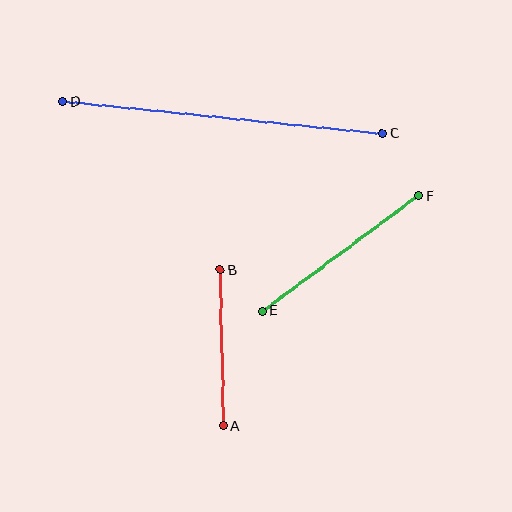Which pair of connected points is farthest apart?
Points C and D are farthest apart.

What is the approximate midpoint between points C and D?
The midpoint is at approximately (223, 118) pixels.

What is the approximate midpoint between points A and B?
The midpoint is at approximately (222, 348) pixels.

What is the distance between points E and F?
The distance is approximately 194 pixels.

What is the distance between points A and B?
The distance is approximately 156 pixels.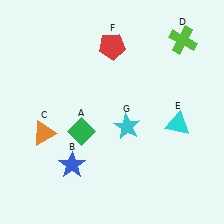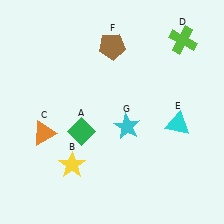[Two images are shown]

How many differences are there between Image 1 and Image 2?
There are 2 differences between the two images.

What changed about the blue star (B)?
In Image 1, B is blue. In Image 2, it changed to yellow.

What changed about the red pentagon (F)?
In Image 1, F is red. In Image 2, it changed to brown.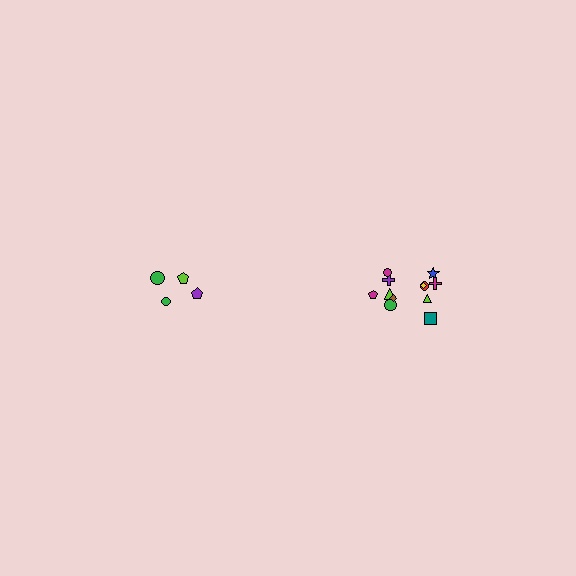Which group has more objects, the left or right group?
The right group.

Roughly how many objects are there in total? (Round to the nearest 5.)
Roughly 15 objects in total.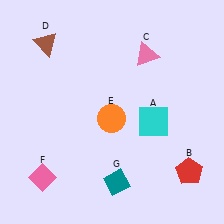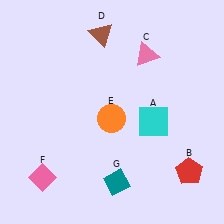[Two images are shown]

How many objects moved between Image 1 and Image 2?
1 object moved between the two images.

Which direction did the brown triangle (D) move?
The brown triangle (D) moved right.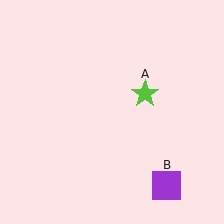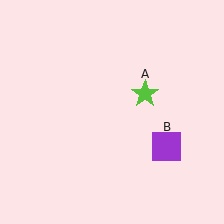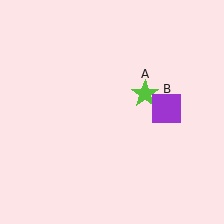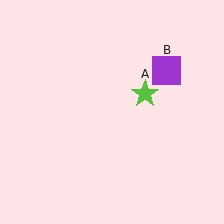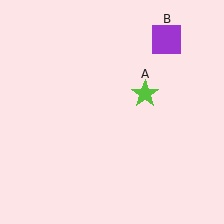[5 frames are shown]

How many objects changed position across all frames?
1 object changed position: purple square (object B).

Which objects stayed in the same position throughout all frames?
Lime star (object A) remained stationary.